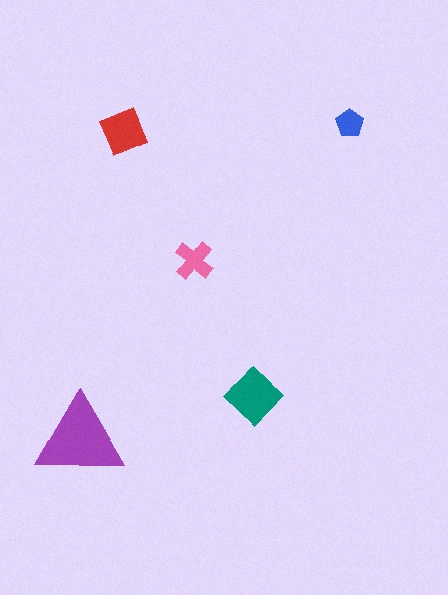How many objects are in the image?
There are 5 objects in the image.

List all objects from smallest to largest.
The blue pentagon, the pink cross, the red square, the teal diamond, the purple triangle.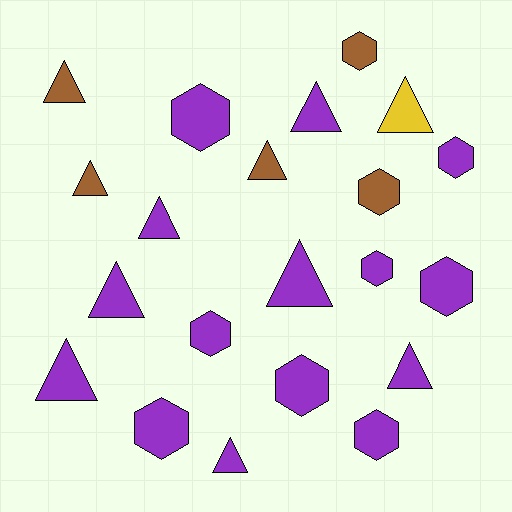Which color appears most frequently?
Purple, with 15 objects.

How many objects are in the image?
There are 21 objects.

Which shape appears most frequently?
Triangle, with 11 objects.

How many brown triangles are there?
There are 3 brown triangles.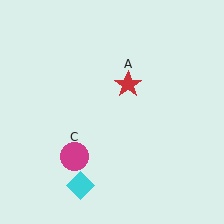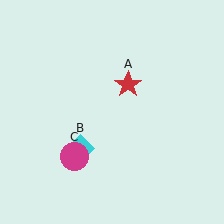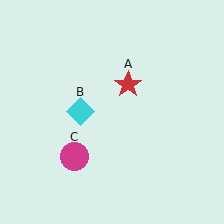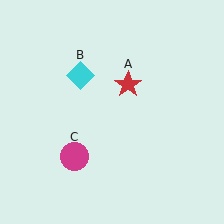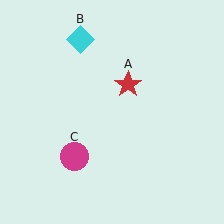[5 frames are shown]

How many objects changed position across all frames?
1 object changed position: cyan diamond (object B).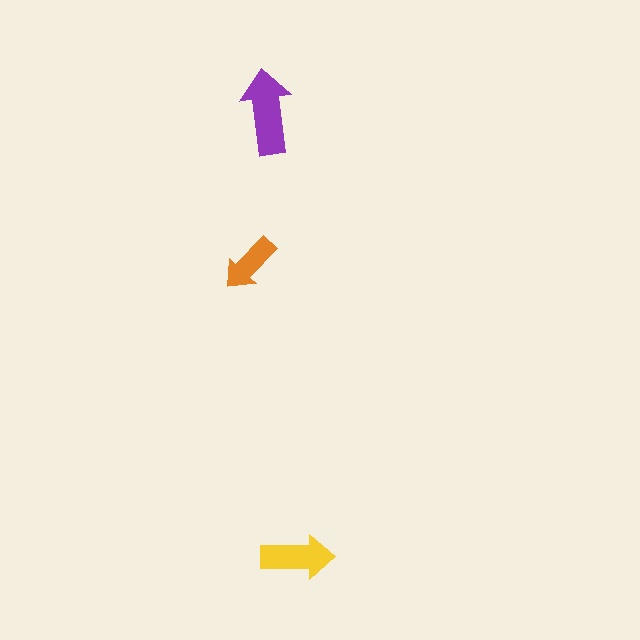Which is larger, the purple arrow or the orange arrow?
The purple one.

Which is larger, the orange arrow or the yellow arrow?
The yellow one.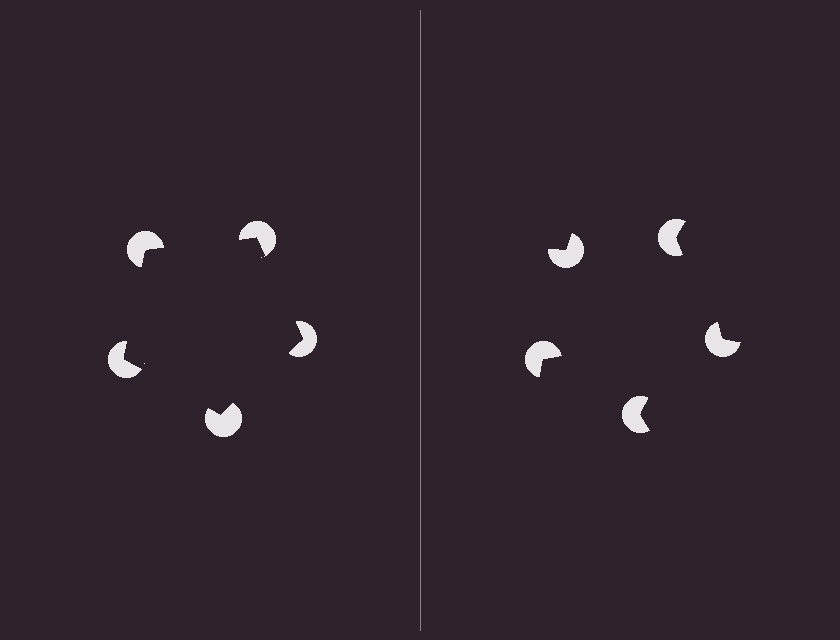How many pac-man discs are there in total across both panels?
10 — 5 on each side.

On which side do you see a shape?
An illusory pentagon appears on the left side. On the right side the wedge cuts are rotated, so no coherent shape forms.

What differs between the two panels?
The pac-man discs are positioned identically on both sides; only the wedge orientations differ. On the left they align to a pentagon; on the right they are misaligned.